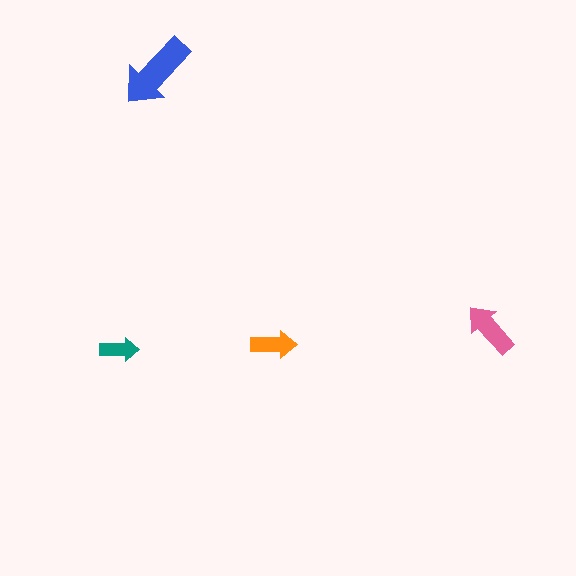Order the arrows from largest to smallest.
the blue one, the pink one, the orange one, the teal one.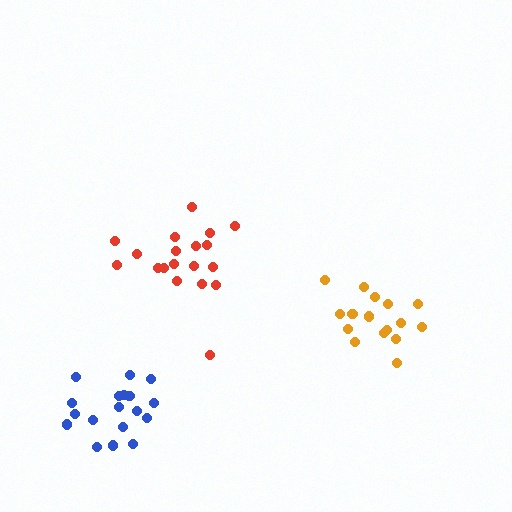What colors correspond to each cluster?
The clusters are colored: red, orange, blue.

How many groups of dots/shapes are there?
There are 3 groups.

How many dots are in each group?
Group 1: 19 dots, Group 2: 16 dots, Group 3: 18 dots (53 total).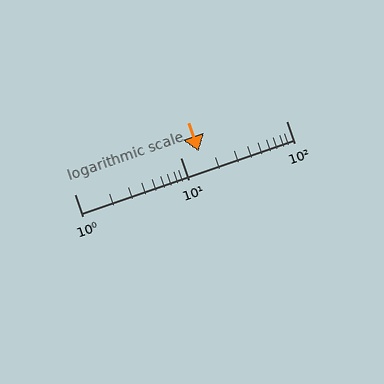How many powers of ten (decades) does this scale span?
The scale spans 2 decades, from 1 to 100.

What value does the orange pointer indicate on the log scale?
The pointer indicates approximately 15.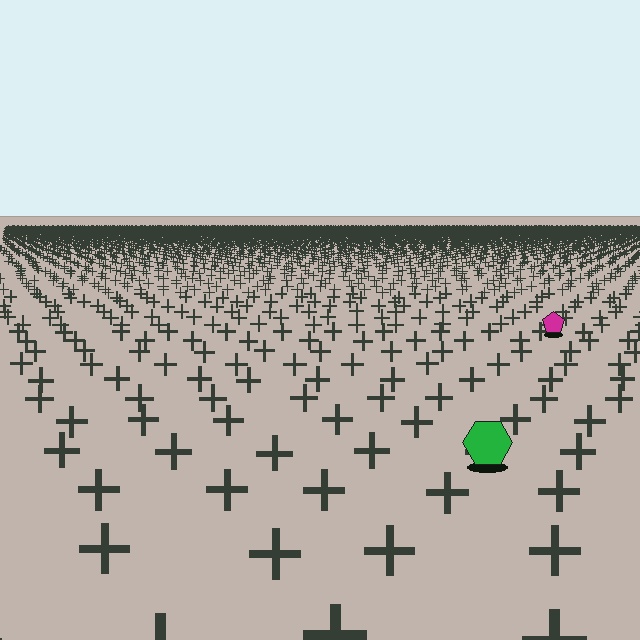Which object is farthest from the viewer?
The magenta pentagon is farthest from the viewer. It appears smaller and the ground texture around it is denser.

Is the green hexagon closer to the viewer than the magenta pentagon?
Yes. The green hexagon is closer — you can tell from the texture gradient: the ground texture is coarser near it.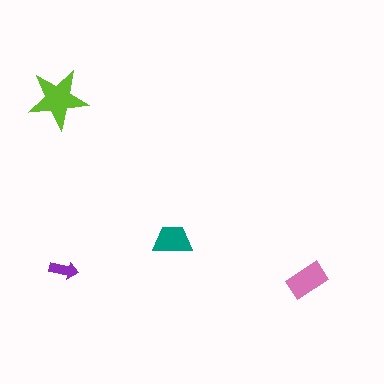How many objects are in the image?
There are 4 objects in the image.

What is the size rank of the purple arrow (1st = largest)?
4th.